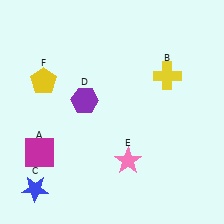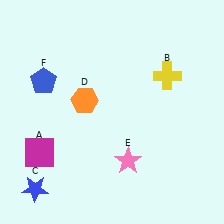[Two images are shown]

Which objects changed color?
D changed from purple to orange. F changed from yellow to blue.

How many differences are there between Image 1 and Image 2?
There are 2 differences between the two images.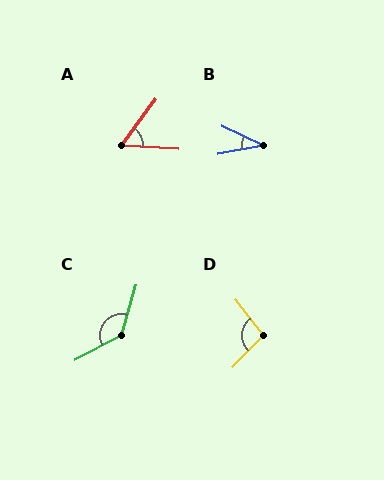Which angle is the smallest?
B, at approximately 36 degrees.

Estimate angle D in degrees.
Approximately 98 degrees.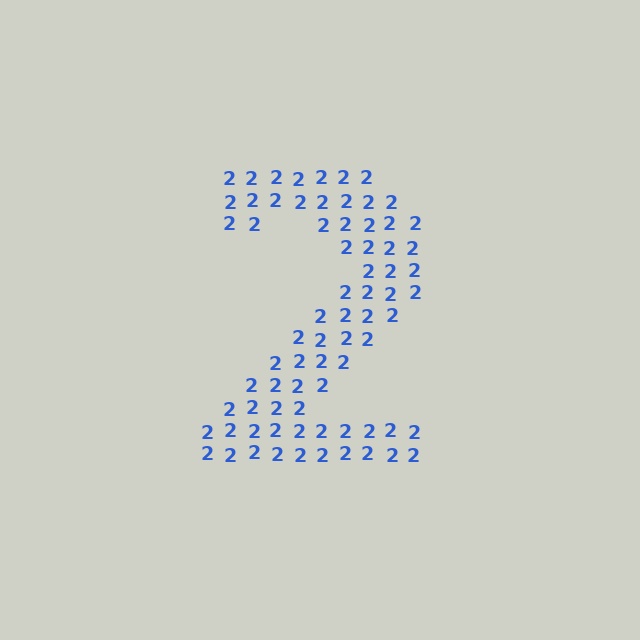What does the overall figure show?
The overall figure shows the digit 2.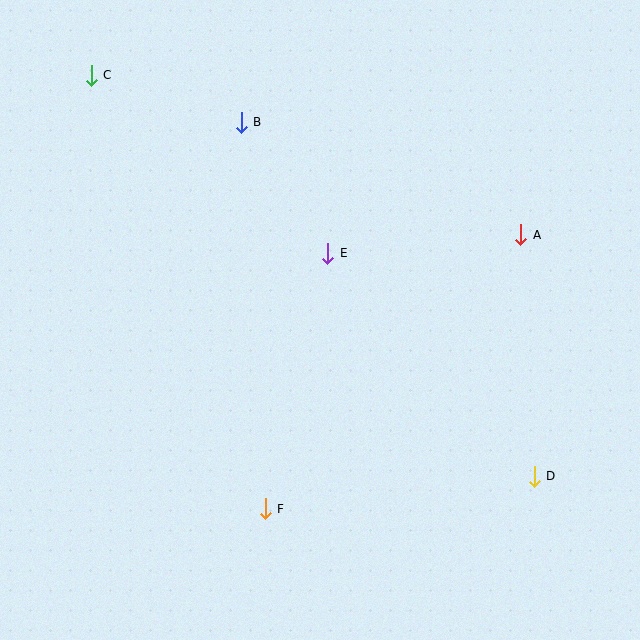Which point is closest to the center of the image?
Point E at (328, 253) is closest to the center.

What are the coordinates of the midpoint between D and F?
The midpoint between D and F is at (400, 492).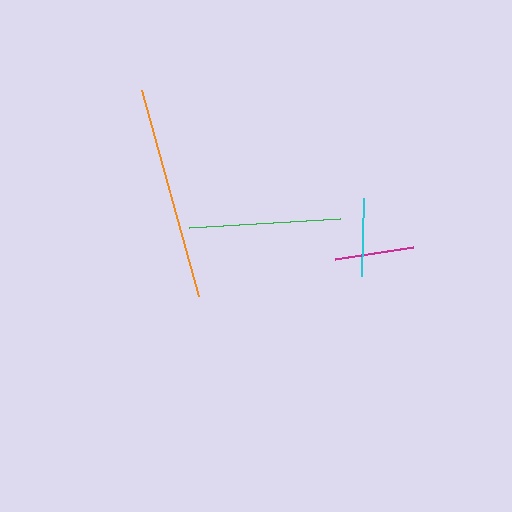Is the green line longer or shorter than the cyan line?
The green line is longer than the cyan line.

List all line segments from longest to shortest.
From longest to shortest: orange, green, magenta, cyan.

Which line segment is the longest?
The orange line is the longest at approximately 214 pixels.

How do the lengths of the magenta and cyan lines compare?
The magenta and cyan lines are approximately the same length.